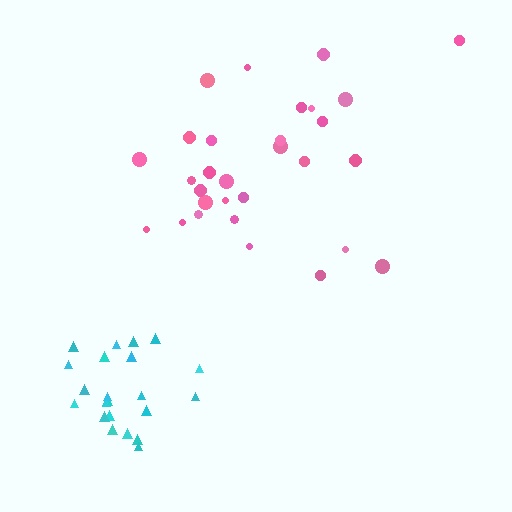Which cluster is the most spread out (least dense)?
Pink.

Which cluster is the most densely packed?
Cyan.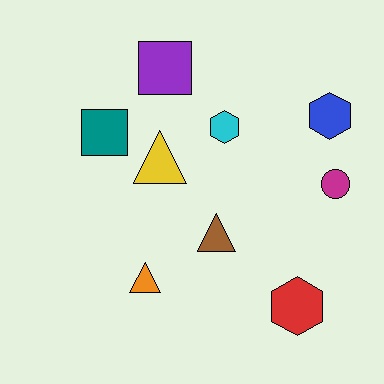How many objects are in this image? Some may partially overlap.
There are 9 objects.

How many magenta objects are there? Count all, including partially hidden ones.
There is 1 magenta object.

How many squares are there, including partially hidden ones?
There are 2 squares.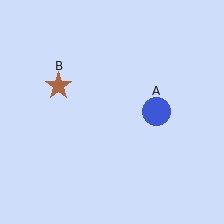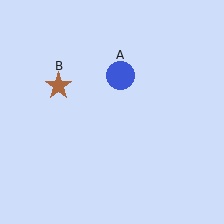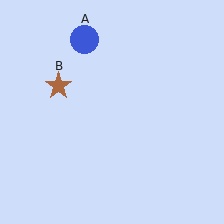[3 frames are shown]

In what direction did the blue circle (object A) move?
The blue circle (object A) moved up and to the left.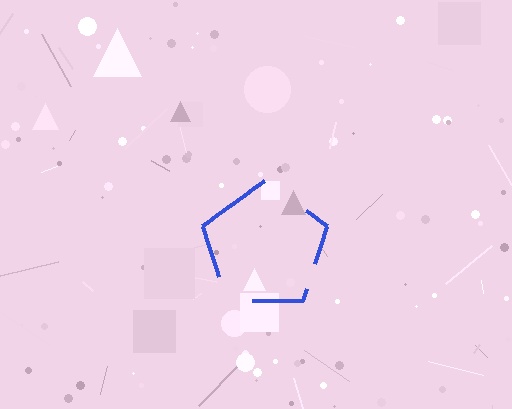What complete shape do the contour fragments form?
The contour fragments form a pentagon.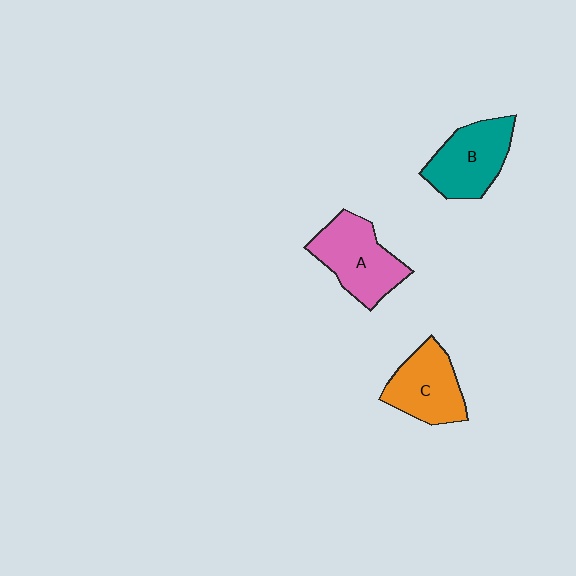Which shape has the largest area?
Shape A (pink).